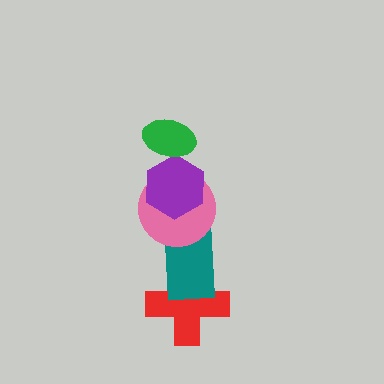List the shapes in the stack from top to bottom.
From top to bottom: the green ellipse, the purple hexagon, the pink circle, the teal rectangle, the red cross.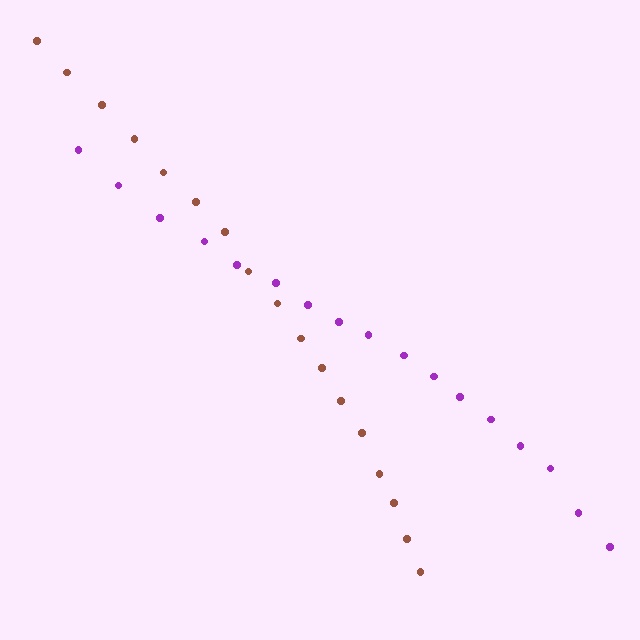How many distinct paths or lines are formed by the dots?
There are 2 distinct paths.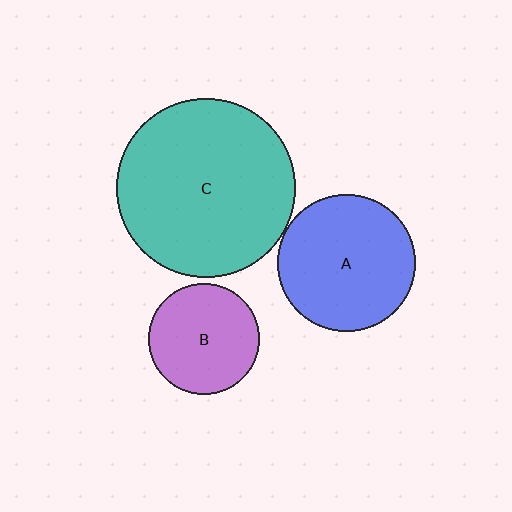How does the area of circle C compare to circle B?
Approximately 2.6 times.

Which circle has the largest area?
Circle C (teal).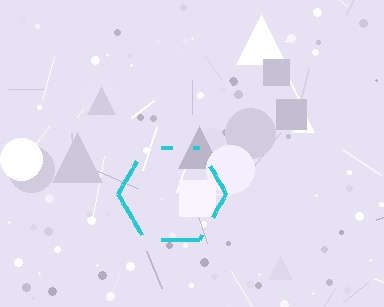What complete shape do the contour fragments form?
The contour fragments form a hexagon.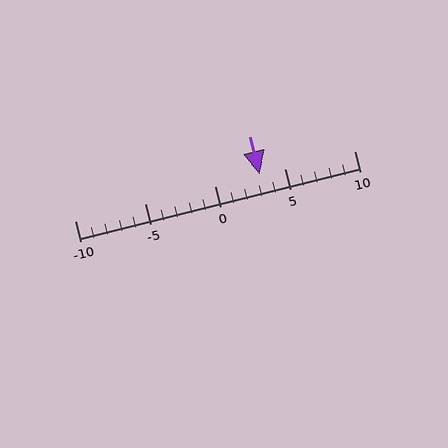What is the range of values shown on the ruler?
The ruler shows values from -10 to 10.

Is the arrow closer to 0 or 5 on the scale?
The arrow is closer to 5.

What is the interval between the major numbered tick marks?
The major tick marks are spaced 5 units apart.